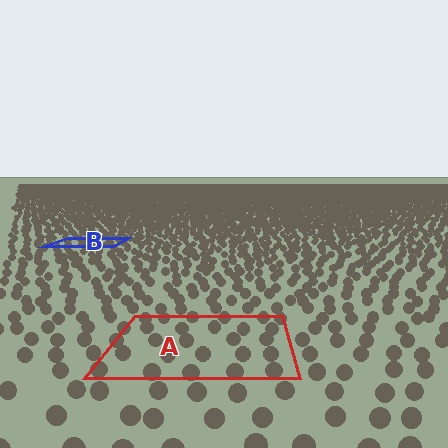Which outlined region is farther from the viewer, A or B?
Region B is farther from the viewer — the texture elements inside it appear smaller and more densely packed.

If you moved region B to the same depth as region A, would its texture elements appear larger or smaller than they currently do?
They would appear larger. At a closer depth, the same texture elements are projected at a bigger on-screen size.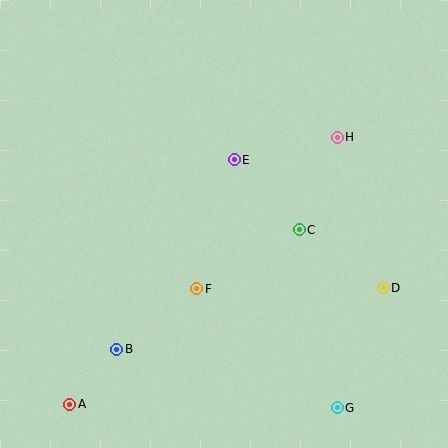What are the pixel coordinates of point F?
Point F is at (197, 289).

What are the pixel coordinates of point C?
Point C is at (299, 230).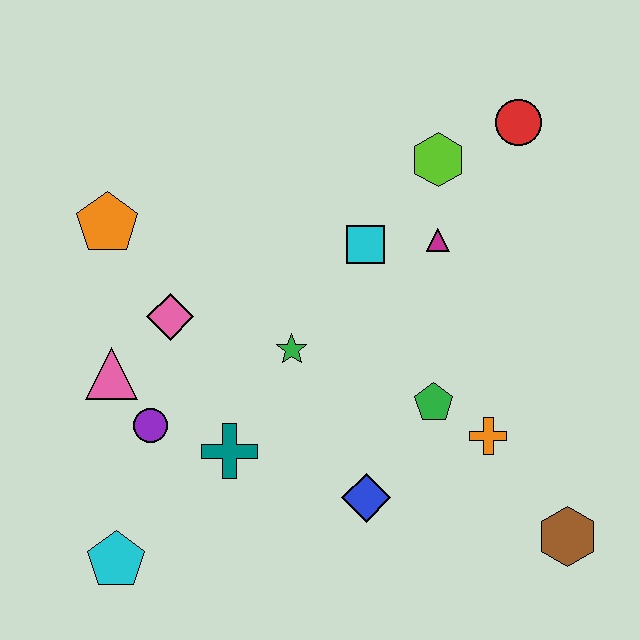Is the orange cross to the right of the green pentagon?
Yes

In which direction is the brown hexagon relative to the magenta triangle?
The brown hexagon is below the magenta triangle.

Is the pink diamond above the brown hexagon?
Yes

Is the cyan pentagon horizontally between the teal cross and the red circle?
No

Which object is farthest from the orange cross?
The orange pentagon is farthest from the orange cross.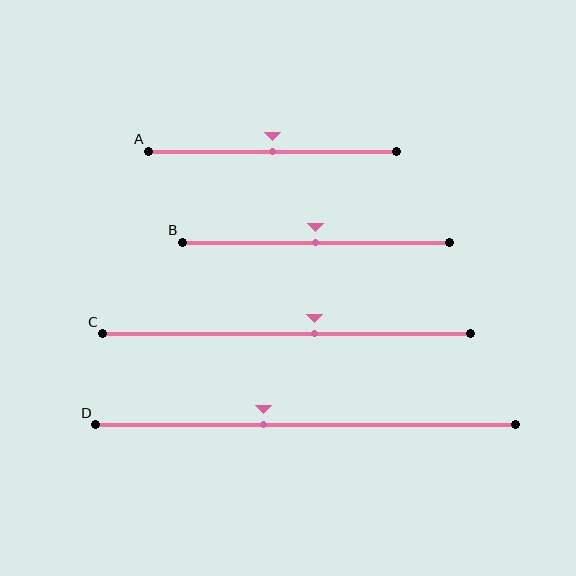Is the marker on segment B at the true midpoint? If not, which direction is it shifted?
Yes, the marker on segment B is at the true midpoint.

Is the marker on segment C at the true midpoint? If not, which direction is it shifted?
No, the marker on segment C is shifted to the right by about 7% of the segment length.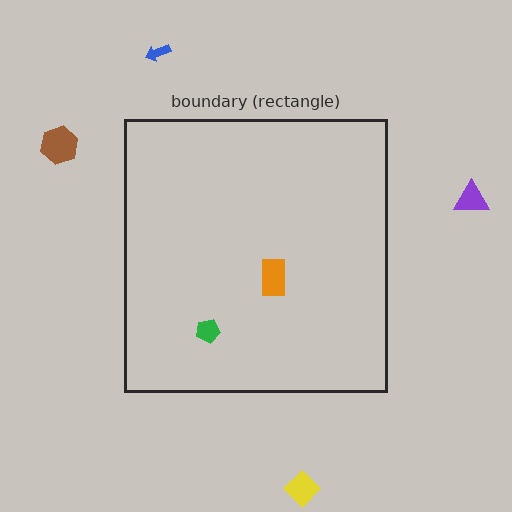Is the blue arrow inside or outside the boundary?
Outside.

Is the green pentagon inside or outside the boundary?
Inside.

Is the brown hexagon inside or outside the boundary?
Outside.